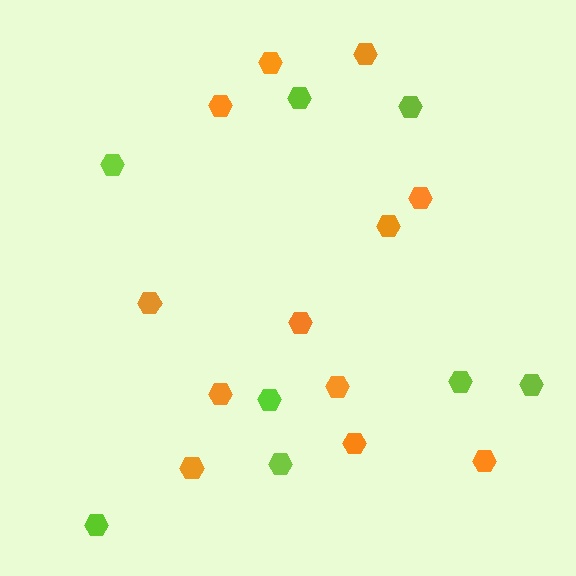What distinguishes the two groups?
There are 2 groups: one group of orange hexagons (12) and one group of lime hexagons (8).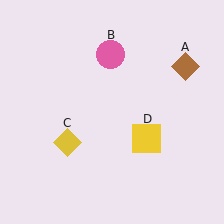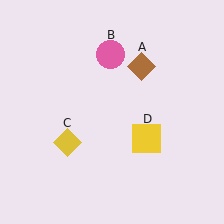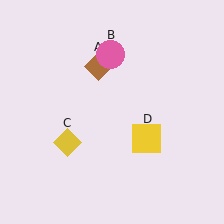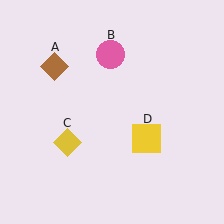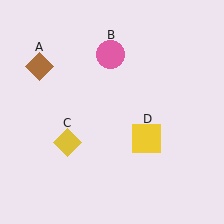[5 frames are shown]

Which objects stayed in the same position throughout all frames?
Pink circle (object B) and yellow diamond (object C) and yellow square (object D) remained stationary.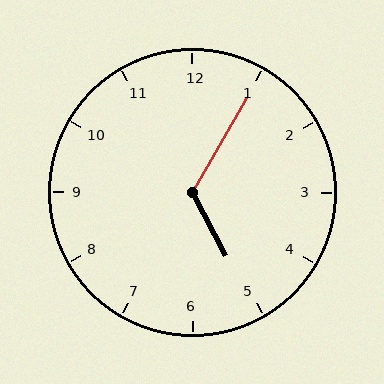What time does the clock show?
5:05.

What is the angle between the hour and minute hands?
Approximately 122 degrees.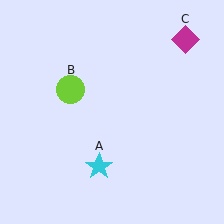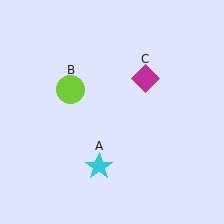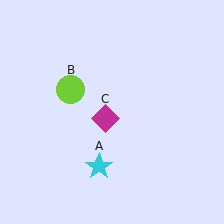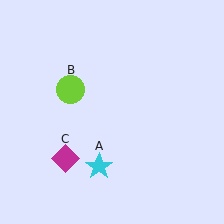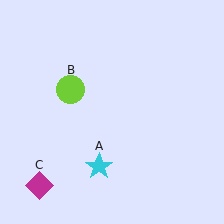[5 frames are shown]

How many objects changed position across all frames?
1 object changed position: magenta diamond (object C).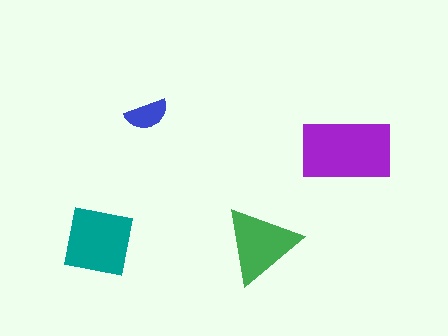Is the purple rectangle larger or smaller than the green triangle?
Larger.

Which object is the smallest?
The blue semicircle.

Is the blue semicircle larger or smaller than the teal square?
Smaller.